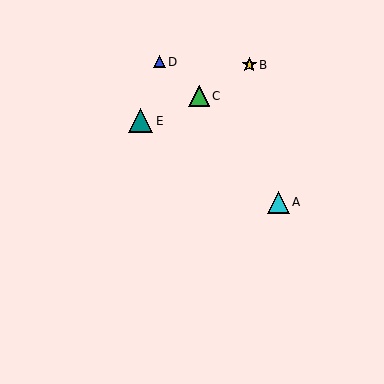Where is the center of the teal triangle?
The center of the teal triangle is at (140, 121).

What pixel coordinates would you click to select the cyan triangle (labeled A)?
Click at (278, 202) to select the cyan triangle A.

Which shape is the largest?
The teal triangle (labeled E) is the largest.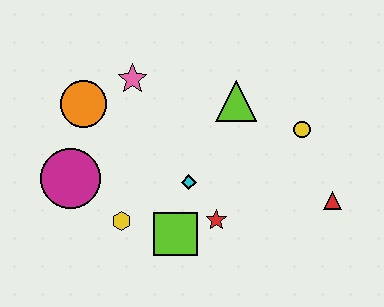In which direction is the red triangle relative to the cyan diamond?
The red triangle is to the right of the cyan diamond.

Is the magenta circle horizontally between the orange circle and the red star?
No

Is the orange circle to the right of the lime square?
No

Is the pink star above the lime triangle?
Yes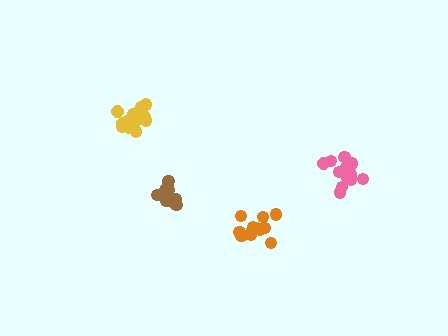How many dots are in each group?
Group 1: 13 dots, Group 2: 12 dots, Group 3: 13 dots, Group 4: 16 dots (54 total).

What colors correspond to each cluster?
The clusters are colored: pink, brown, orange, yellow.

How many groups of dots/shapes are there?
There are 4 groups.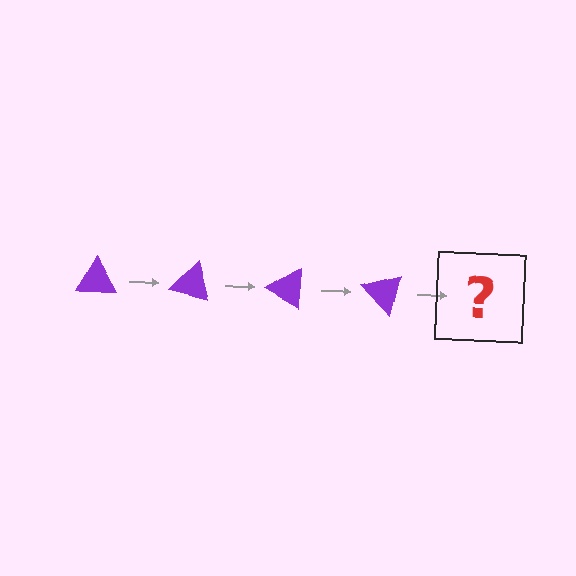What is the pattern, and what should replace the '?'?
The pattern is that the triangle rotates 15 degrees each step. The '?' should be a purple triangle rotated 60 degrees.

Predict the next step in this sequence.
The next step is a purple triangle rotated 60 degrees.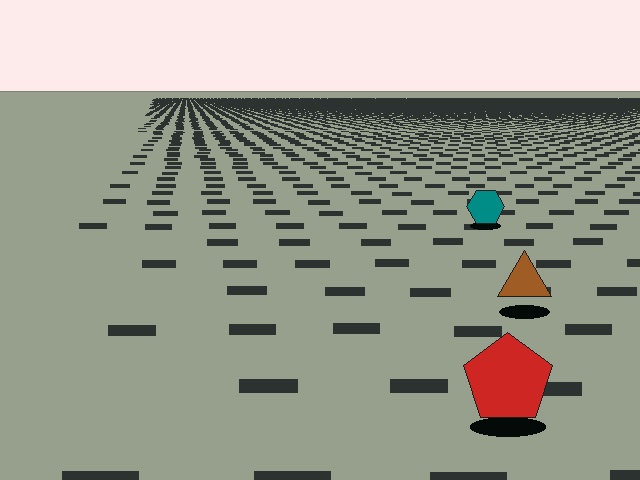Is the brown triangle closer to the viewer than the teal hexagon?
Yes. The brown triangle is closer — you can tell from the texture gradient: the ground texture is coarser near it.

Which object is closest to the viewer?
The red pentagon is closest. The texture marks near it are larger and more spread out.